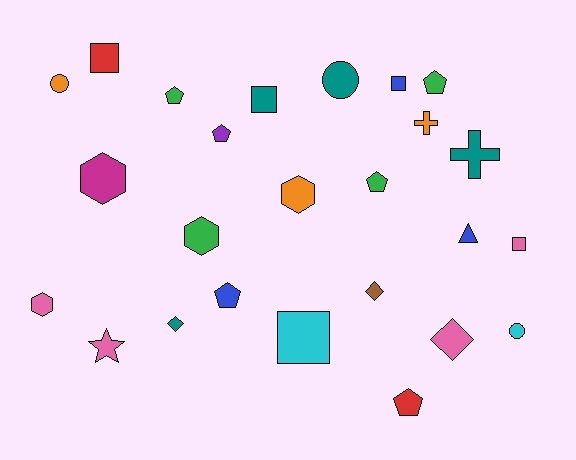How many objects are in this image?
There are 25 objects.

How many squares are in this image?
There are 5 squares.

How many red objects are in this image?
There are 2 red objects.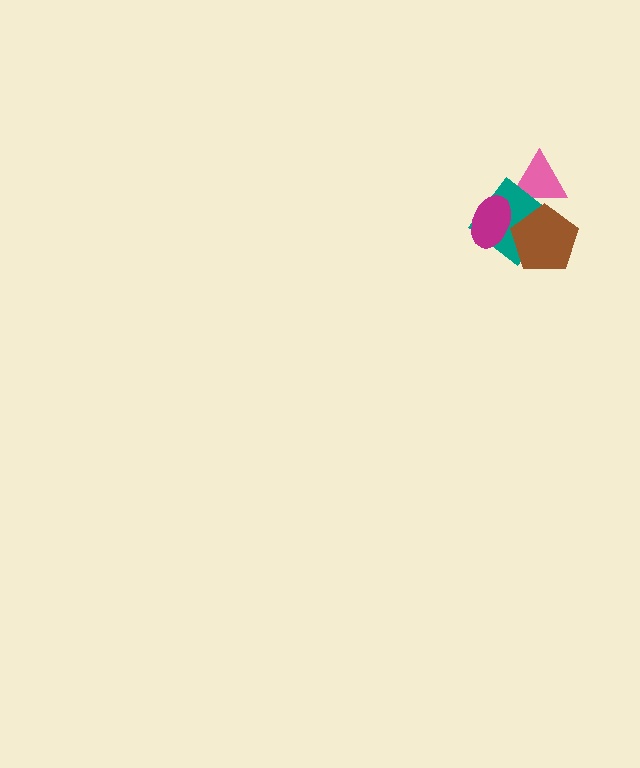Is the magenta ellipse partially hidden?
Yes, it is partially covered by another shape.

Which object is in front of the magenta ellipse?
The brown pentagon is in front of the magenta ellipse.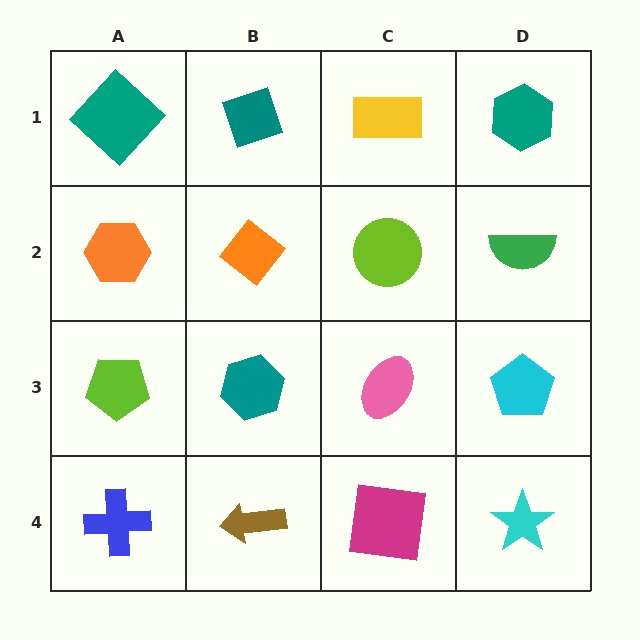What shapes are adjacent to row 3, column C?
A lime circle (row 2, column C), a magenta square (row 4, column C), a teal hexagon (row 3, column B), a cyan pentagon (row 3, column D).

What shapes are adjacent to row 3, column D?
A green semicircle (row 2, column D), a cyan star (row 4, column D), a pink ellipse (row 3, column C).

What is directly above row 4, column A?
A lime pentagon.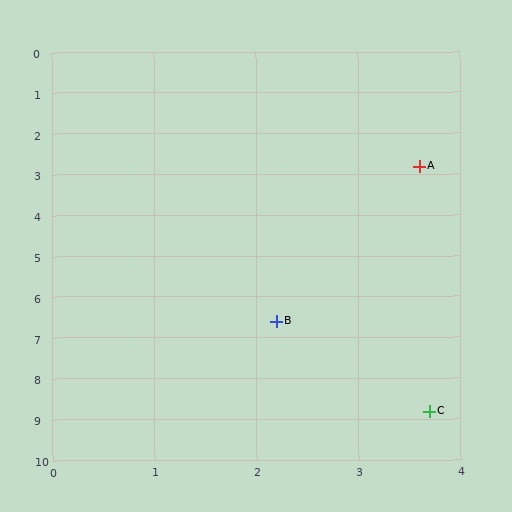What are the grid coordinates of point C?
Point C is at approximately (3.7, 8.8).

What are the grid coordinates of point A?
Point A is at approximately (3.6, 2.8).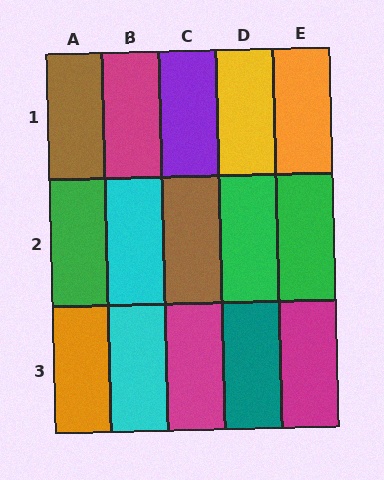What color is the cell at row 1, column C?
Purple.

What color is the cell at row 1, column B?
Magenta.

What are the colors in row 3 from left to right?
Orange, cyan, magenta, teal, magenta.